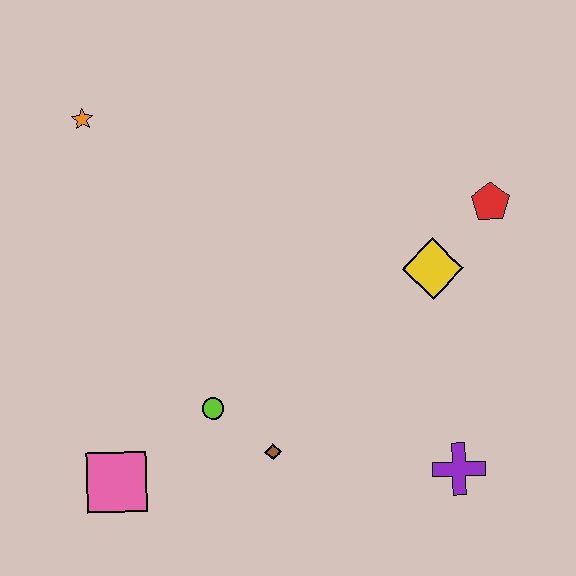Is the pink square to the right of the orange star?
Yes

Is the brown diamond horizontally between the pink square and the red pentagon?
Yes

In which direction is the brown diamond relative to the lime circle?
The brown diamond is to the right of the lime circle.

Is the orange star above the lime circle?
Yes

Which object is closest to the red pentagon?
The yellow diamond is closest to the red pentagon.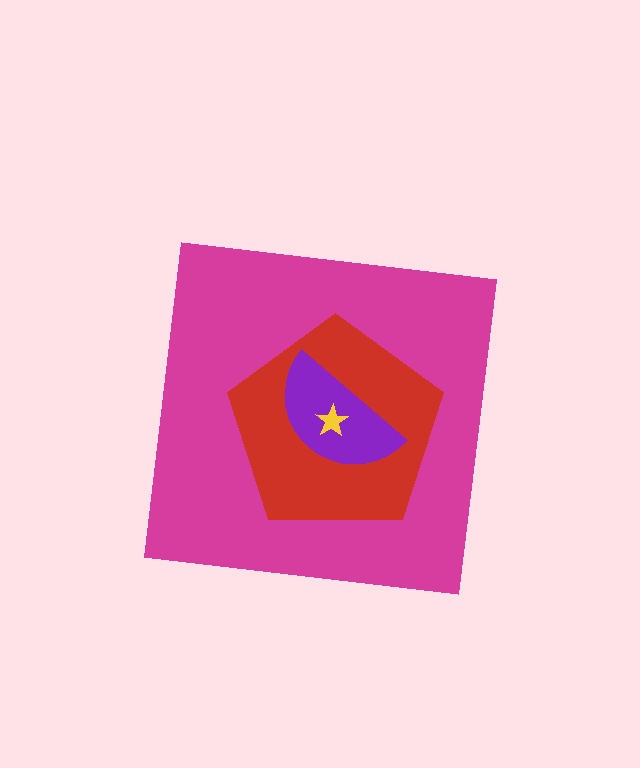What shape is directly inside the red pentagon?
The purple semicircle.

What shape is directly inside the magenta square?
The red pentagon.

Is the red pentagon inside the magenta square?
Yes.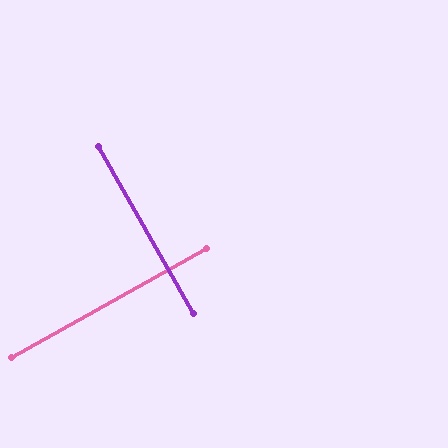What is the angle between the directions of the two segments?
Approximately 89 degrees.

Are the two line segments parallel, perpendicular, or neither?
Perpendicular — they meet at approximately 89°.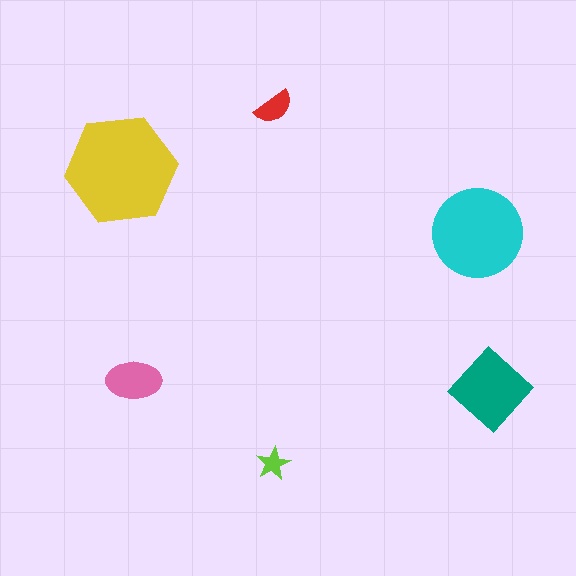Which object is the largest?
The yellow hexagon.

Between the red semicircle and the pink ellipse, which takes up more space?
The pink ellipse.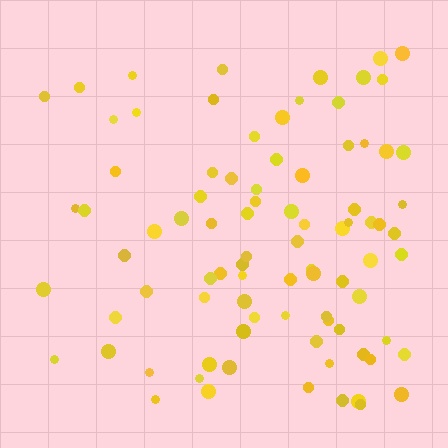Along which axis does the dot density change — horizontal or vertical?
Horizontal.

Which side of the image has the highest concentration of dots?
The right.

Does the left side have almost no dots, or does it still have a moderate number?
Still a moderate number, just noticeably fewer than the right.